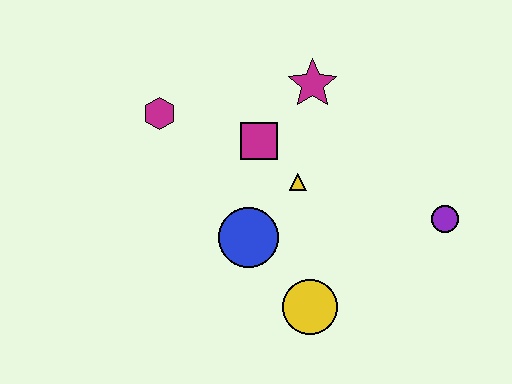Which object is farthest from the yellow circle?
The magenta hexagon is farthest from the yellow circle.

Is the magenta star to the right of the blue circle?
Yes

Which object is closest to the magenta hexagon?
The magenta square is closest to the magenta hexagon.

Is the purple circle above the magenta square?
No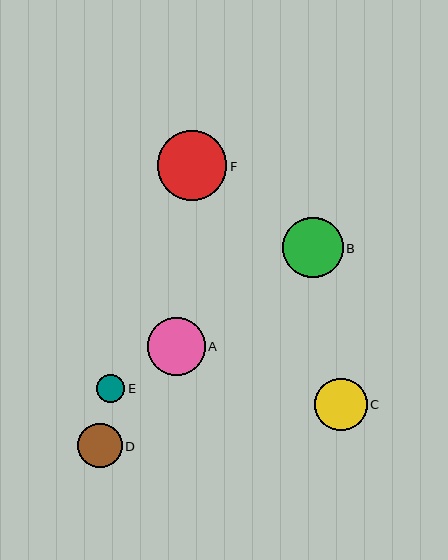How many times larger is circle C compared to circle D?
Circle C is approximately 1.2 times the size of circle D.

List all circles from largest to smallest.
From largest to smallest: F, B, A, C, D, E.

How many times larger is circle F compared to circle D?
Circle F is approximately 1.6 times the size of circle D.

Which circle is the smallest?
Circle E is the smallest with a size of approximately 29 pixels.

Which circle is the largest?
Circle F is the largest with a size of approximately 69 pixels.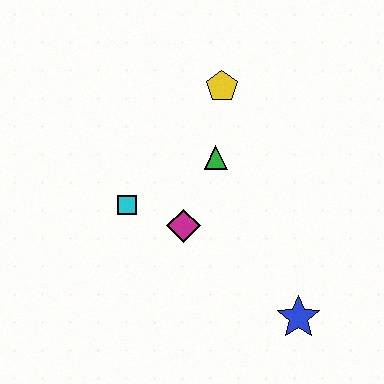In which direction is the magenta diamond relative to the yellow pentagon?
The magenta diamond is below the yellow pentagon.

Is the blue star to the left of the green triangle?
No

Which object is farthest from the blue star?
The yellow pentagon is farthest from the blue star.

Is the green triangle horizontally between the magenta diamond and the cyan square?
No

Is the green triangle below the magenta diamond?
No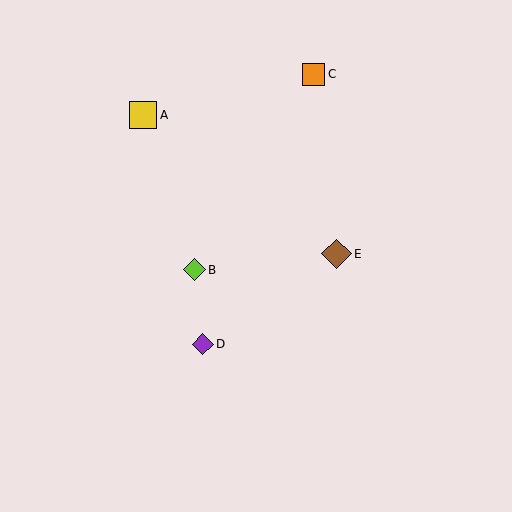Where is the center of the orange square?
The center of the orange square is at (314, 74).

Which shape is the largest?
The brown diamond (labeled E) is the largest.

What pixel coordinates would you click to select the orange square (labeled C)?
Click at (314, 74) to select the orange square C.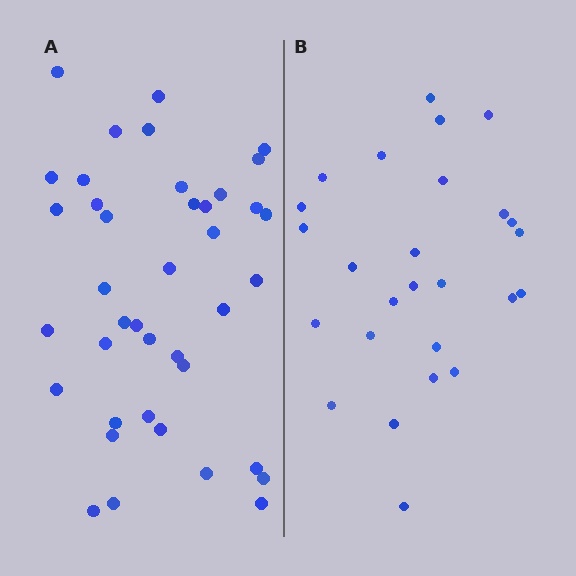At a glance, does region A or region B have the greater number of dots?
Region A (the left region) has more dots.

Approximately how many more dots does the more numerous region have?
Region A has approximately 15 more dots than region B.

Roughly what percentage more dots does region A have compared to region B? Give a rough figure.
About 55% more.